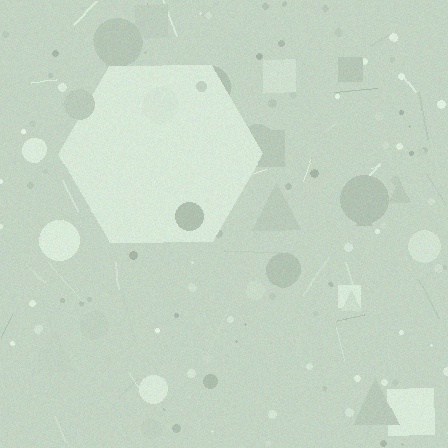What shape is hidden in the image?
A hexagon is hidden in the image.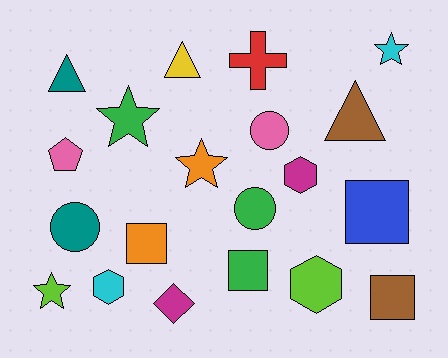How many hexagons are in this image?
There are 3 hexagons.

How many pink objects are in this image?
There are 2 pink objects.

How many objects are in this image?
There are 20 objects.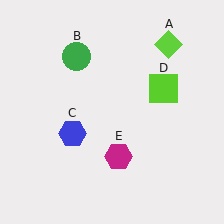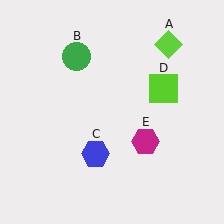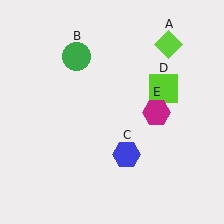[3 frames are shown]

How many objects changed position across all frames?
2 objects changed position: blue hexagon (object C), magenta hexagon (object E).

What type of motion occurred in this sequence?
The blue hexagon (object C), magenta hexagon (object E) rotated counterclockwise around the center of the scene.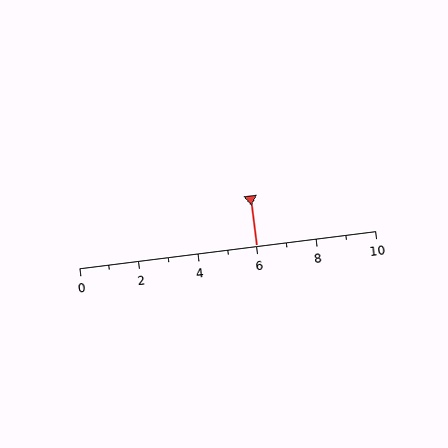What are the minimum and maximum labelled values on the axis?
The axis runs from 0 to 10.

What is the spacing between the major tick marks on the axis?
The major ticks are spaced 2 apart.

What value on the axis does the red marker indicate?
The marker indicates approximately 6.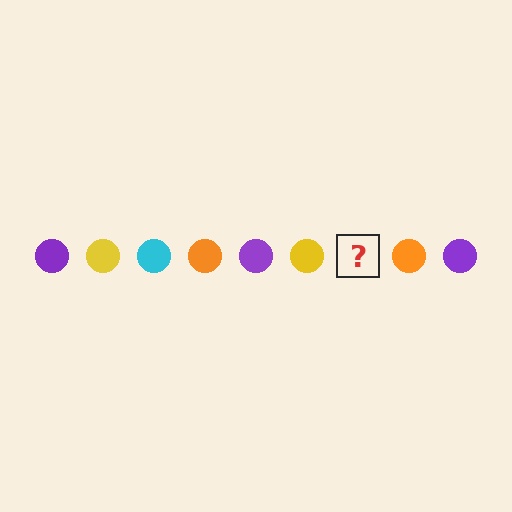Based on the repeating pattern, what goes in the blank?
The blank should be a cyan circle.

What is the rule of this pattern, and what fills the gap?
The rule is that the pattern cycles through purple, yellow, cyan, orange circles. The gap should be filled with a cyan circle.